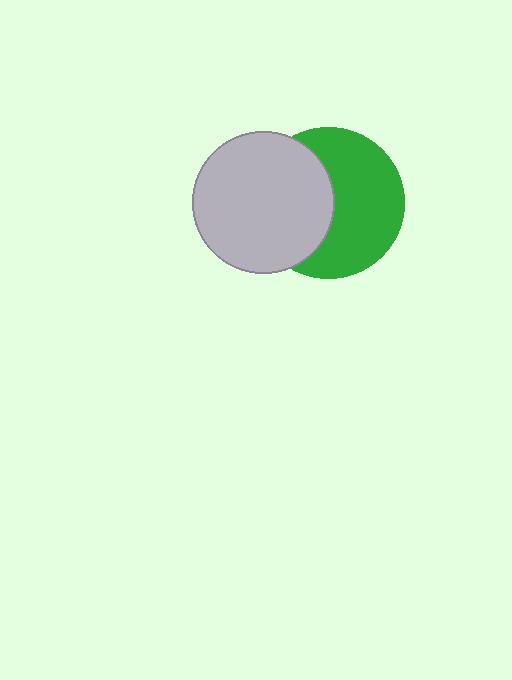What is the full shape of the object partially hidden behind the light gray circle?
The partially hidden object is a green circle.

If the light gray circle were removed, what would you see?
You would see the complete green circle.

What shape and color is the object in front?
The object in front is a light gray circle.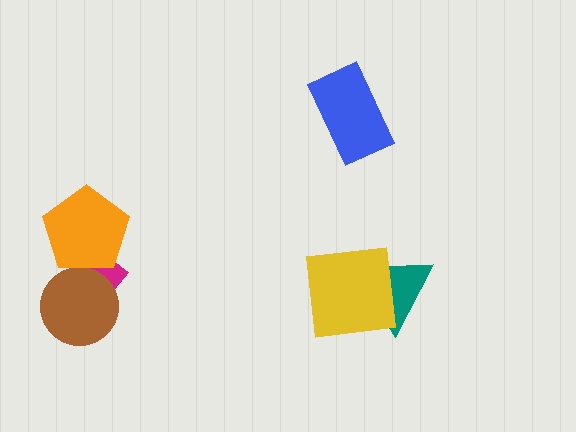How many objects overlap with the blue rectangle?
0 objects overlap with the blue rectangle.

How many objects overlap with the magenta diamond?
2 objects overlap with the magenta diamond.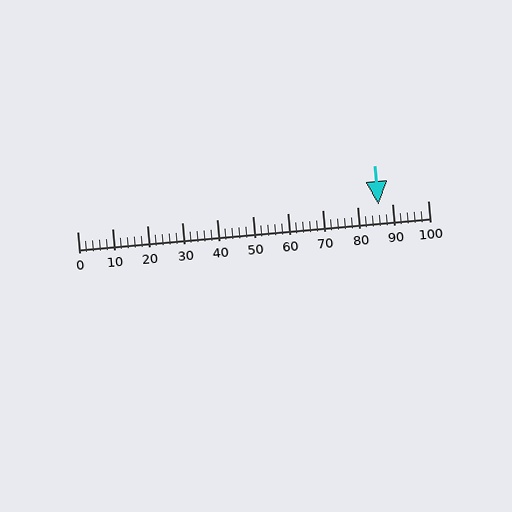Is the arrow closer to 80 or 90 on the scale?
The arrow is closer to 90.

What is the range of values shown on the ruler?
The ruler shows values from 0 to 100.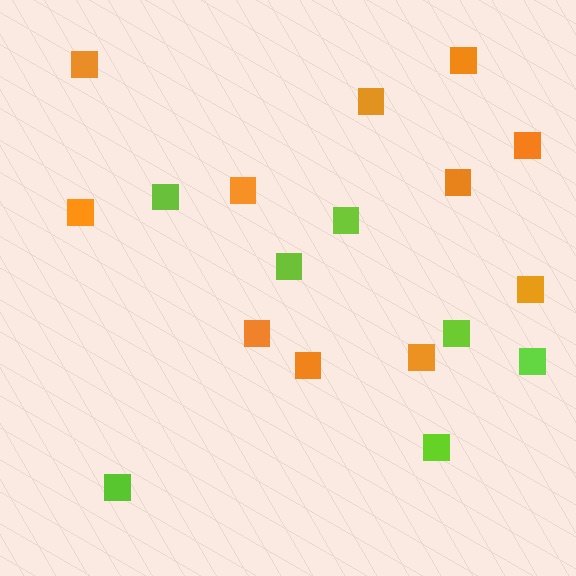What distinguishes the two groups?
There are 2 groups: one group of orange squares (11) and one group of lime squares (7).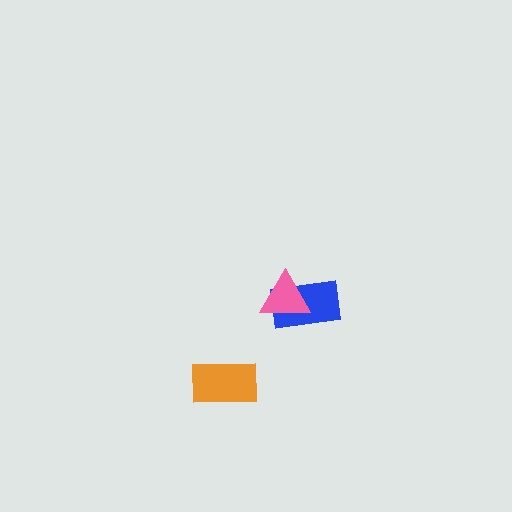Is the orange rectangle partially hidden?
No, no other shape covers it.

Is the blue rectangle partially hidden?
Yes, it is partially covered by another shape.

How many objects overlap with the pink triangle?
1 object overlaps with the pink triangle.